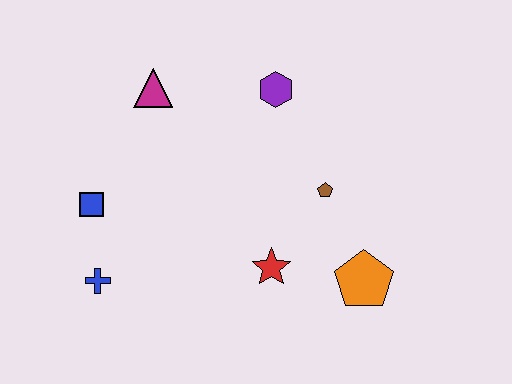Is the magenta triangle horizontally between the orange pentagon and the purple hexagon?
No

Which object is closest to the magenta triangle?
The purple hexagon is closest to the magenta triangle.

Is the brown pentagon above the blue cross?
Yes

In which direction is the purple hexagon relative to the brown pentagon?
The purple hexagon is above the brown pentagon.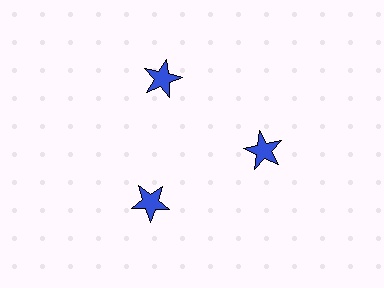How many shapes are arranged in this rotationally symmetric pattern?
There are 3 shapes, arranged in 3 groups of 1.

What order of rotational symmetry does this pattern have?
This pattern has 3-fold rotational symmetry.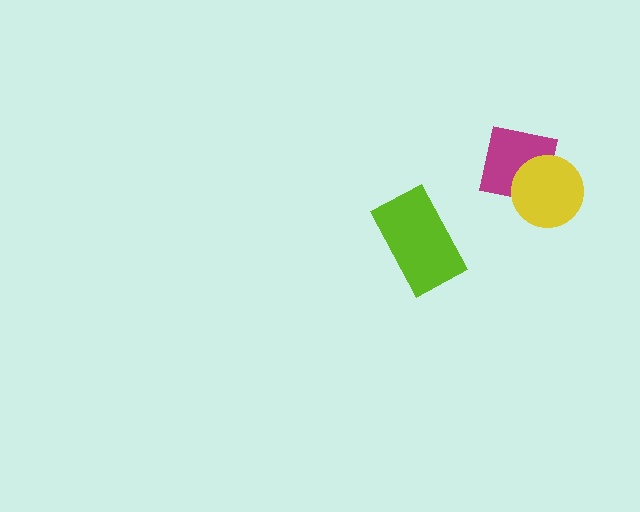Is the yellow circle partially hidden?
No, no other shape covers it.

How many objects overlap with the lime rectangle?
0 objects overlap with the lime rectangle.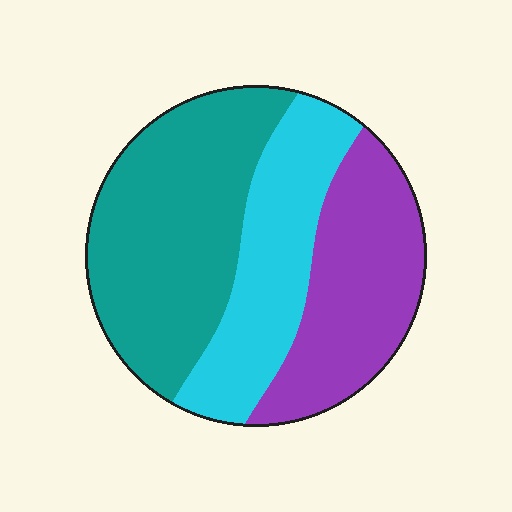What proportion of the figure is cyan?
Cyan covers 28% of the figure.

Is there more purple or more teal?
Teal.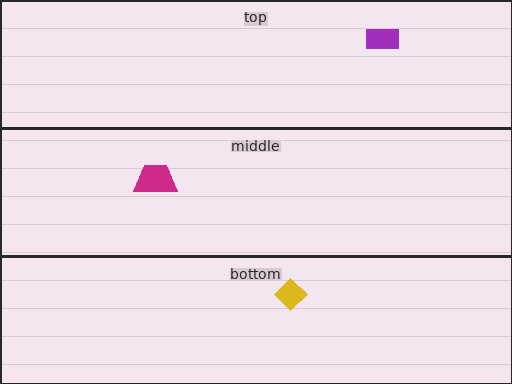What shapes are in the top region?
The purple rectangle.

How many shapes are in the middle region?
1.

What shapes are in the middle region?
The magenta trapezoid.